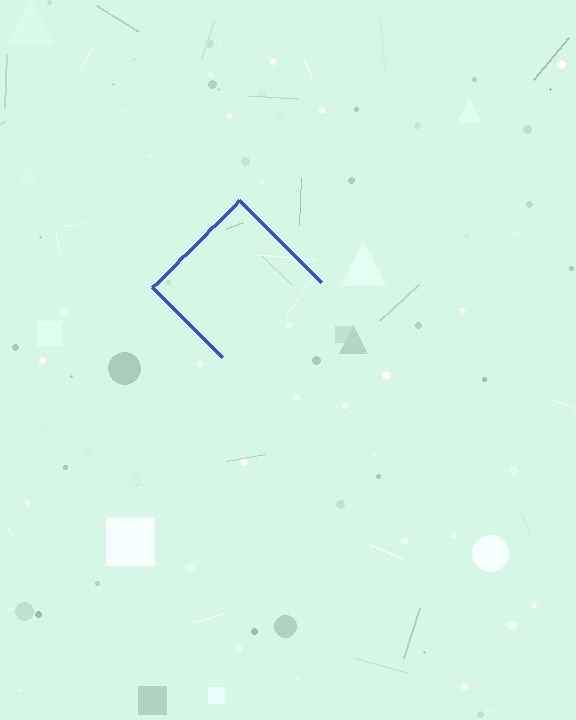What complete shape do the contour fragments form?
The contour fragments form a diamond.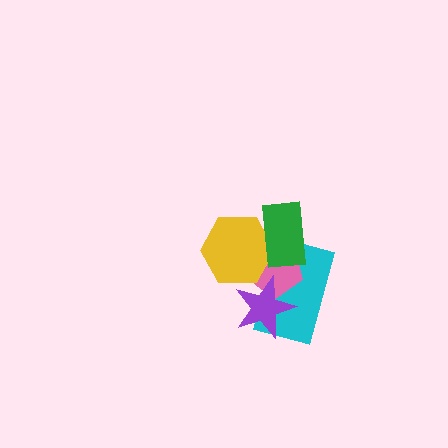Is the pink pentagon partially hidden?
Yes, it is partially covered by another shape.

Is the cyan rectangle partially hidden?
Yes, it is partially covered by another shape.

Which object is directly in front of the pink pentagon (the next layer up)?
The purple star is directly in front of the pink pentagon.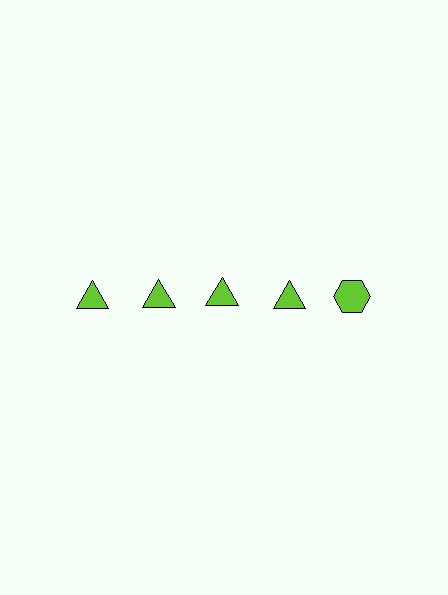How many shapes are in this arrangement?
There are 5 shapes arranged in a grid pattern.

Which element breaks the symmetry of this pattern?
The lime hexagon in the top row, rightmost column breaks the symmetry. All other shapes are lime triangles.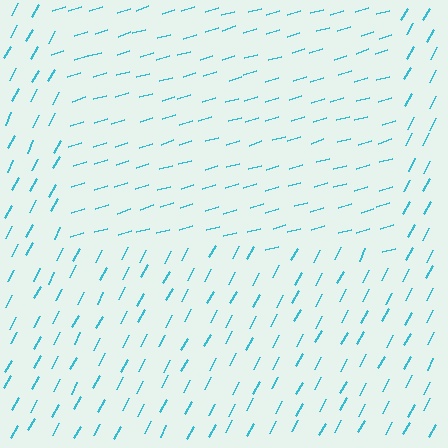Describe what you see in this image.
The image is filled with small cyan line segments. A rectangle region in the image has lines oriented differently from the surrounding lines, creating a visible texture boundary.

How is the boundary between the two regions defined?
The boundary is defined purely by a change in line orientation (approximately 45 degrees difference). All lines are the same color and thickness.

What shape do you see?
I see a rectangle.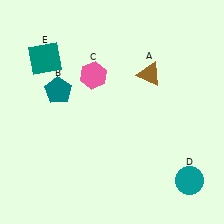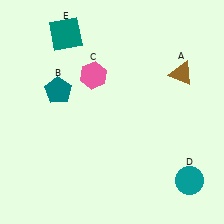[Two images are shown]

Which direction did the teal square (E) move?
The teal square (E) moved up.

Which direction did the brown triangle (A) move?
The brown triangle (A) moved right.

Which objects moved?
The objects that moved are: the brown triangle (A), the teal square (E).